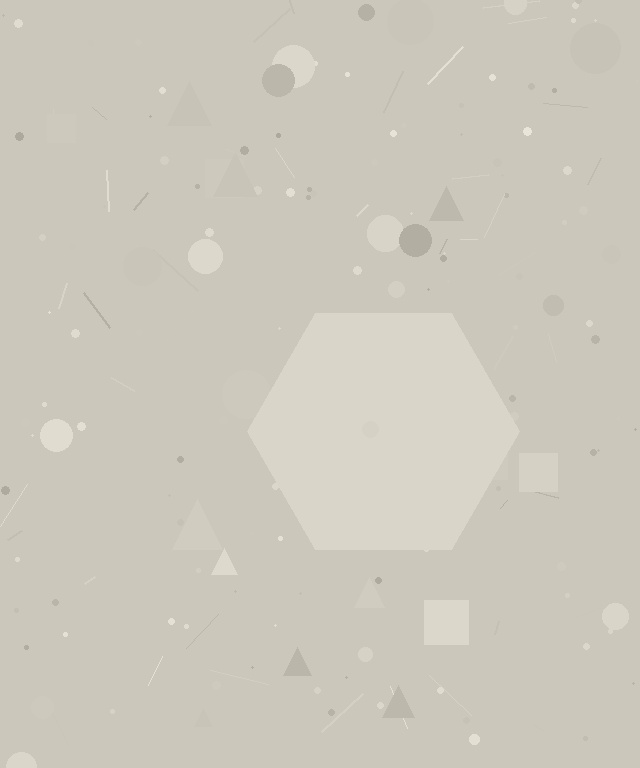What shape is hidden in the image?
A hexagon is hidden in the image.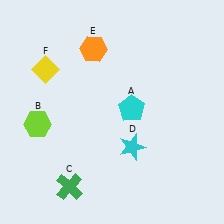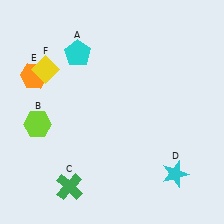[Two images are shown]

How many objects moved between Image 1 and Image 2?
3 objects moved between the two images.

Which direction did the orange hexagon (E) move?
The orange hexagon (E) moved left.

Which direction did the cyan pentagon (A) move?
The cyan pentagon (A) moved up.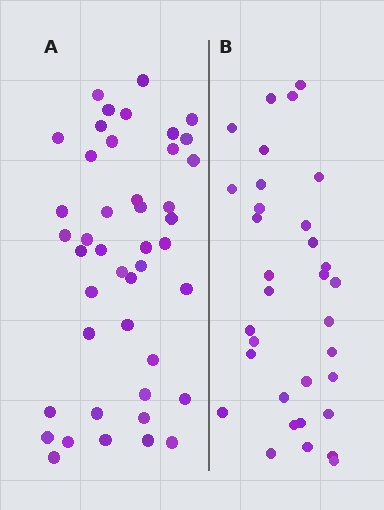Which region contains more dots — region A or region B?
Region A (the left region) has more dots.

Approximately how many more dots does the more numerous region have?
Region A has roughly 12 or so more dots than region B.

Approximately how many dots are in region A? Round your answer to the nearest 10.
About 40 dots. (The exact count is 44, which rounds to 40.)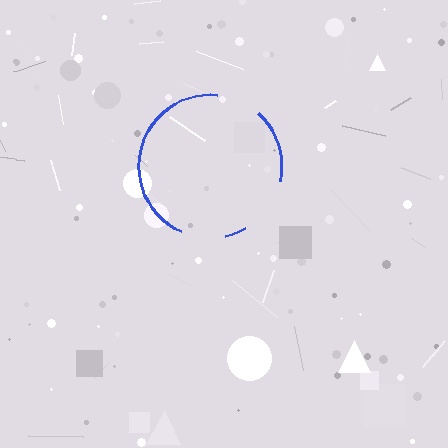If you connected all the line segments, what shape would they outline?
They would outline a circle.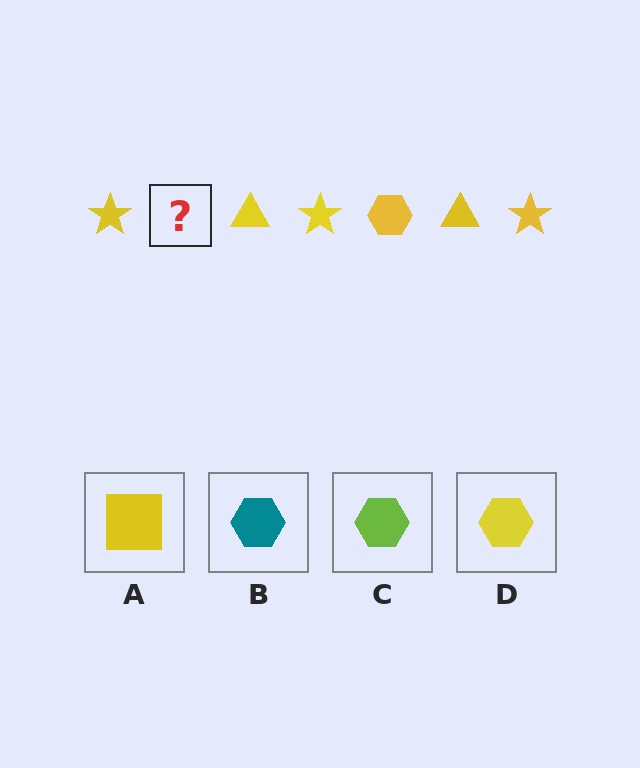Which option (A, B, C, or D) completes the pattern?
D.